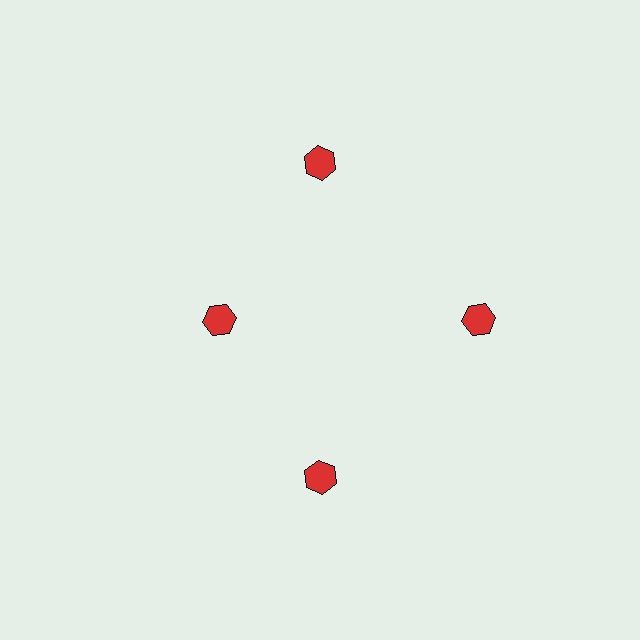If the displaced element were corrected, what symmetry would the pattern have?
It would have 4-fold rotational symmetry — the pattern would map onto itself every 90 degrees.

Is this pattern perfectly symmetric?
No. The 4 red hexagons are arranged in a ring, but one element near the 9 o'clock position is pulled inward toward the center, breaking the 4-fold rotational symmetry.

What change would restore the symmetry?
The symmetry would be restored by moving it outward, back onto the ring so that all 4 hexagons sit at equal angles and equal distance from the center.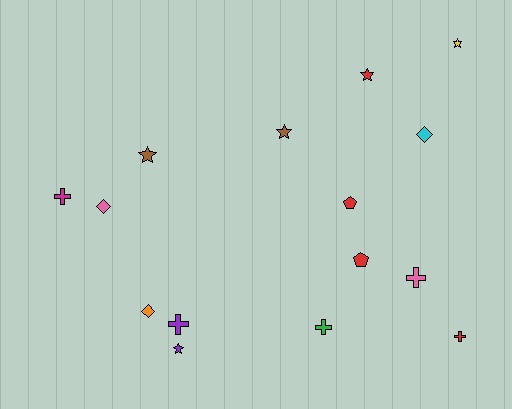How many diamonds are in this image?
There are 3 diamonds.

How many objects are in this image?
There are 15 objects.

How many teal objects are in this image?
There are no teal objects.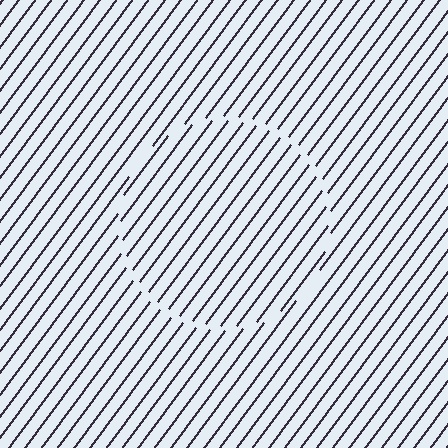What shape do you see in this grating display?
An illusory circle. The interior of the shape contains the same grating, shifted by half a period — the contour is defined by the phase discontinuity where line-ends from the inner and outer gratings abut.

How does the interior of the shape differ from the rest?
The interior of the shape contains the same grating, shifted by half a period — the contour is defined by the phase discontinuity where line-ends from the inner and outer gratings abut.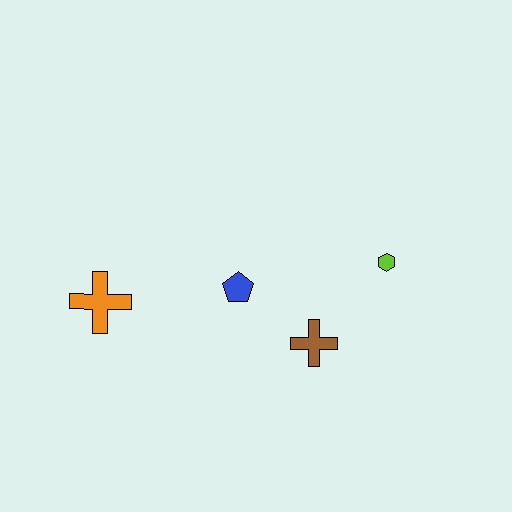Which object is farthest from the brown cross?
The orange cross is farthest from the brown cross.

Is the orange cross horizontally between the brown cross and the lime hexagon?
No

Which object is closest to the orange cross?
The blue pentagon is closest to the orange cross.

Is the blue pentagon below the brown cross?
No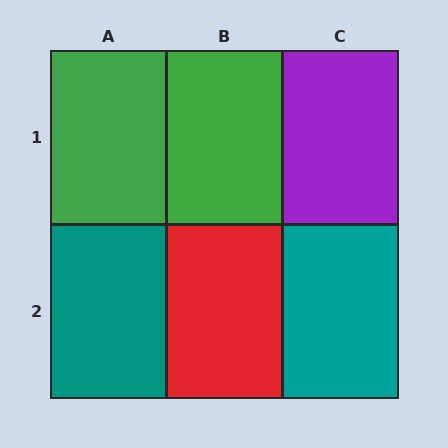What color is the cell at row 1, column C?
Purple.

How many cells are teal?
2 cells are teal.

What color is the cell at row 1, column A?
Green.